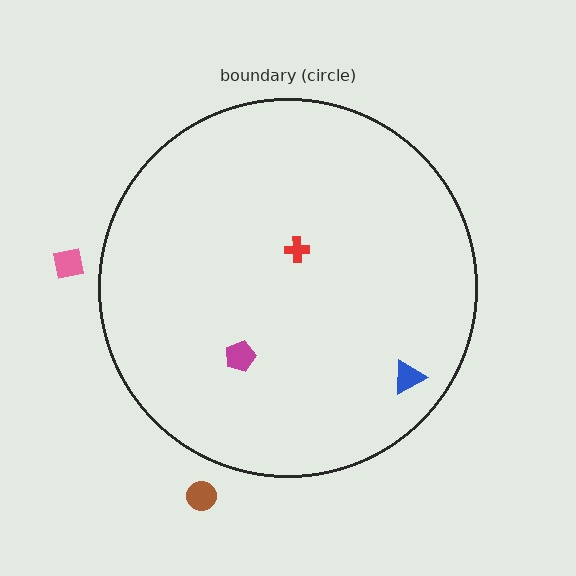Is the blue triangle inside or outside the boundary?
Inside.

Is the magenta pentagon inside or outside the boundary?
Inside.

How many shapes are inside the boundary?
3 inside, 2 outside.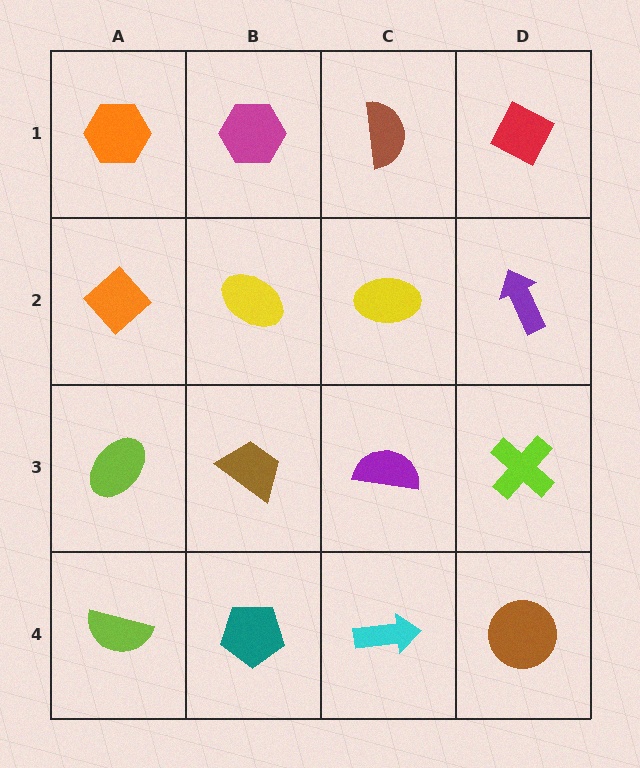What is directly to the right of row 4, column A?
A teal pentagon.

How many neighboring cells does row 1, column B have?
3.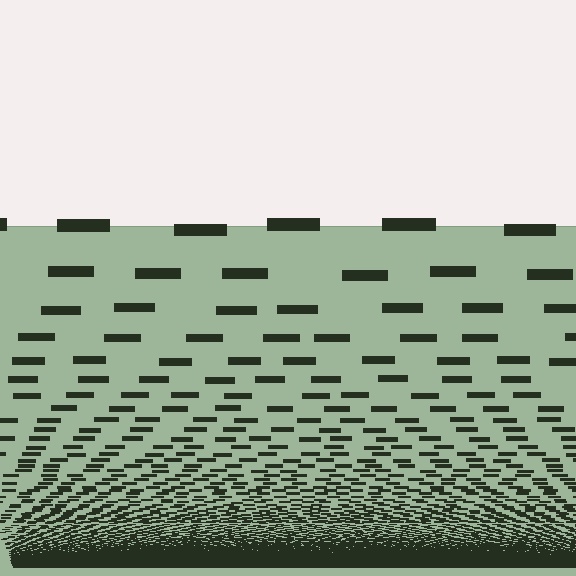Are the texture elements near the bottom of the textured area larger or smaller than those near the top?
Smaller. The gradient is inverted — elements near the bottom are smaller and denser.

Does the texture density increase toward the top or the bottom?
Density increases toward the bottom.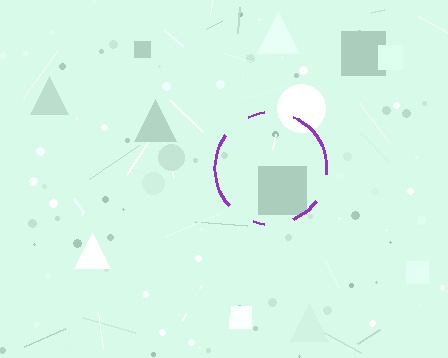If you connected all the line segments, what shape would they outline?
They would outline a circle.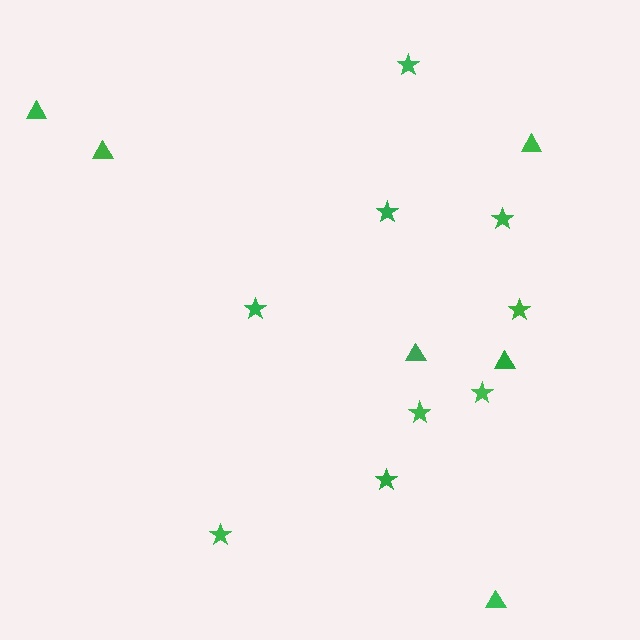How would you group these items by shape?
There are 2 groups: one group of triangles (6) and one group of stars (9).